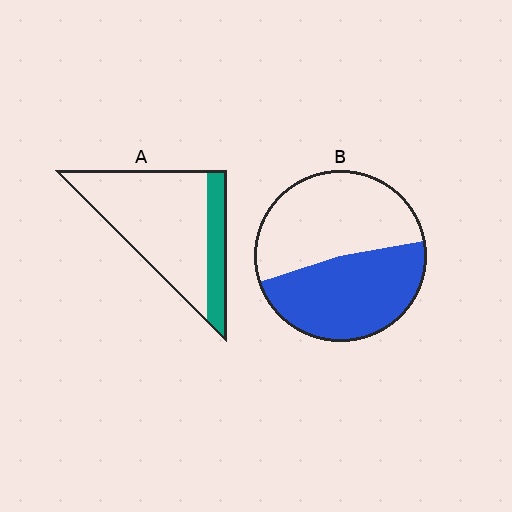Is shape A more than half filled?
No.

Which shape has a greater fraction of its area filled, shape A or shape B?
Shape B.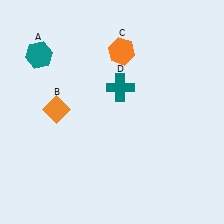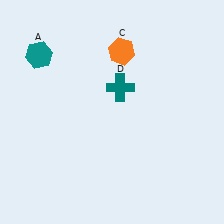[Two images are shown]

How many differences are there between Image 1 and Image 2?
There is 1 difference between the two images.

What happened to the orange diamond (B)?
The orange diamond (B) was removed in Image 2. It was in the top-left area of Image 1.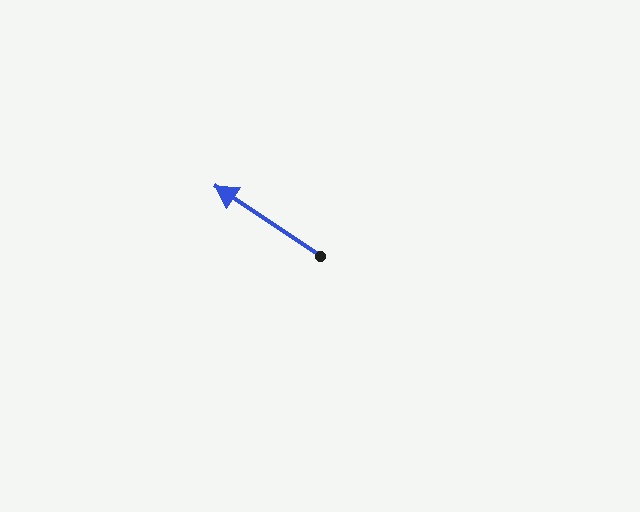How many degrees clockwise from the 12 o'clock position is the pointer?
Approximately 304 degrees.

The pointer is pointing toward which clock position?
Roughly 10 o'clock.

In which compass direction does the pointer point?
Northwest.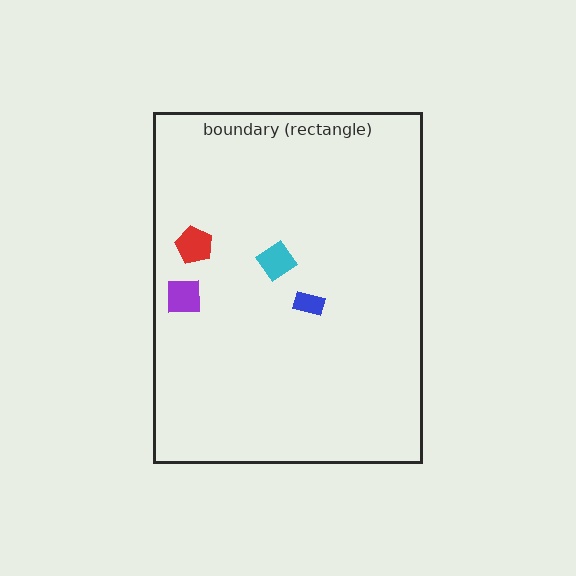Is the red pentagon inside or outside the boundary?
Inside.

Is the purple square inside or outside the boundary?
Inside.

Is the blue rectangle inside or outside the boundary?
Inside.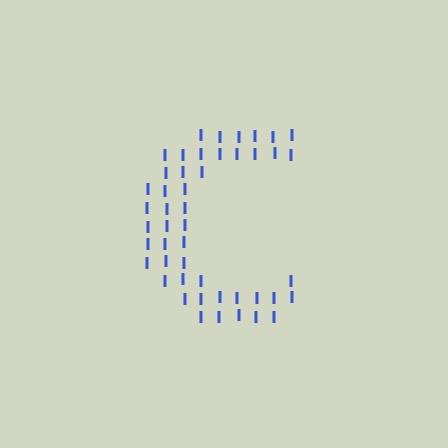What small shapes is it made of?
It is made of small letter I's.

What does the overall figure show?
The overall figure shows the letter C.